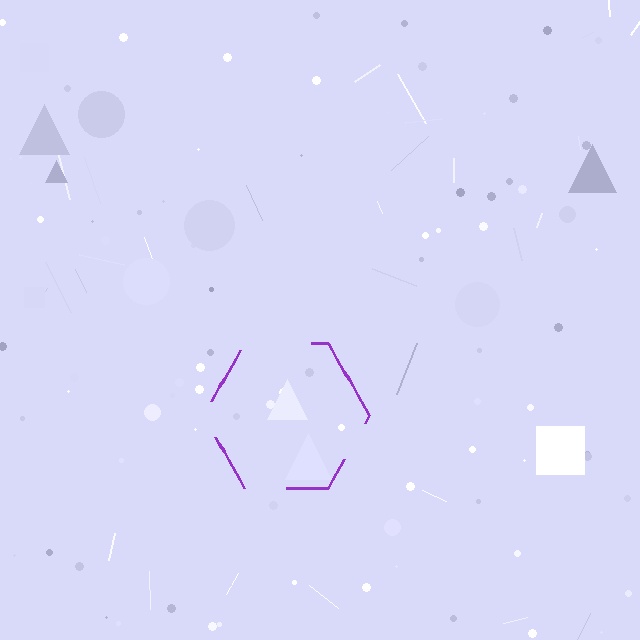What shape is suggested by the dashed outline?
The dashed outline suggests a hexagon.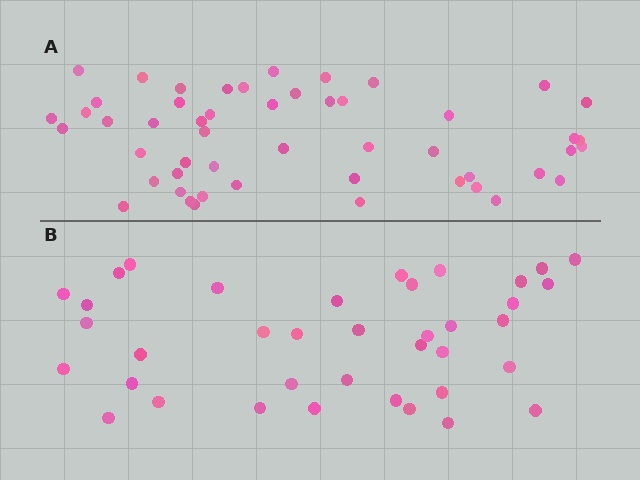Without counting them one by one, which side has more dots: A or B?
Region A (the top region) has more dots.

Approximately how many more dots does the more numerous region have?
Region A has approximately 15 more dots than region B.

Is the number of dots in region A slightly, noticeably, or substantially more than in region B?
Region A has noticeably more, but not dramatically so. The ratio is roughly 1.3 to 1.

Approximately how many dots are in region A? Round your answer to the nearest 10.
About 50 dots. (The exact count is 51, which rounds to 50.)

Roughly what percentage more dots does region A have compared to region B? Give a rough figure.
About 35% more.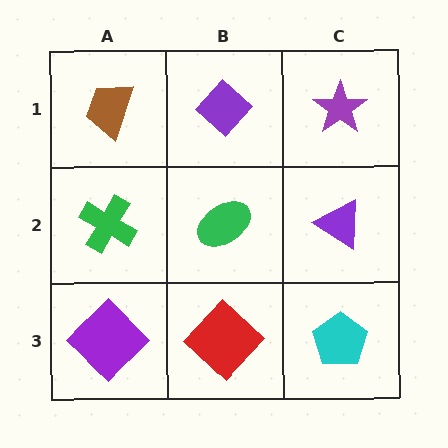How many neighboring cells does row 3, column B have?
3.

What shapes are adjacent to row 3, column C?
A purple triangle (row 2, column C), a red diamond (row 3, column B).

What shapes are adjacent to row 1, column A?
A green cross (row 2, column A), a purple diamond (row 1, column B).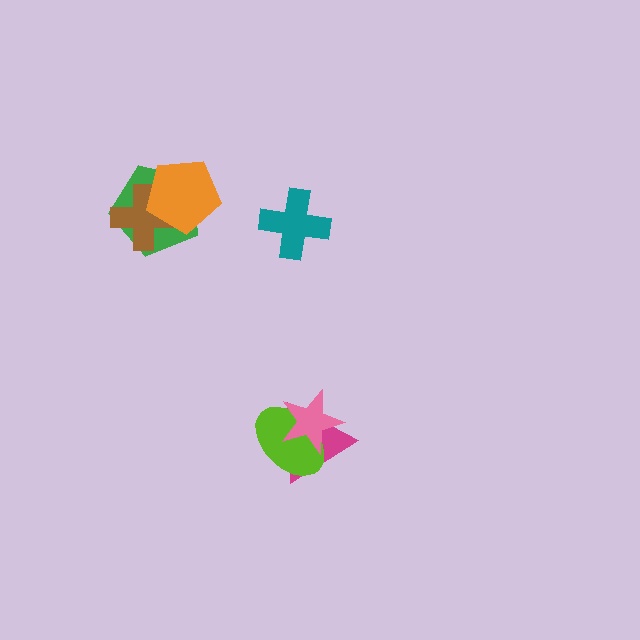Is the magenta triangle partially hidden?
Yes, it is partially covered by another shape.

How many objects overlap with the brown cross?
2 objects overlap with the brown cross.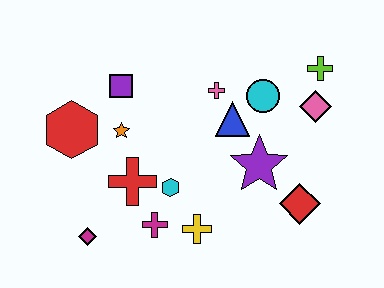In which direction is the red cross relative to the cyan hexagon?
The red cross is to the left of the cyan hexagon.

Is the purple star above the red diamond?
Yes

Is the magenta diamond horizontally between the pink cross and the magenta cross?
No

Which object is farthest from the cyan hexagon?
The lime cross is farthest from the cyan hexagon.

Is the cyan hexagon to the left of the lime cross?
Yes